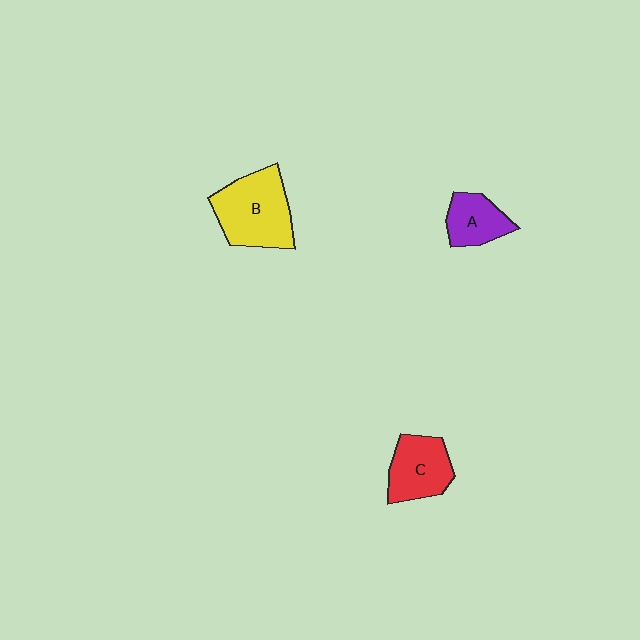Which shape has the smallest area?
Shape A (purple).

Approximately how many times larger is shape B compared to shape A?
Approximately 1.8 times.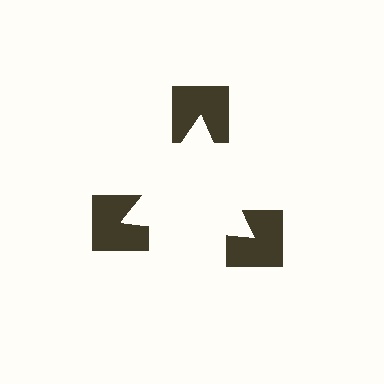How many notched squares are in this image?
There are 3 — one at each vertex of the illusory triangle.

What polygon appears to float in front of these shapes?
An illusory triangle — its edges are inferred from the aligned wedge cuts in the notched squares, not physically drawn.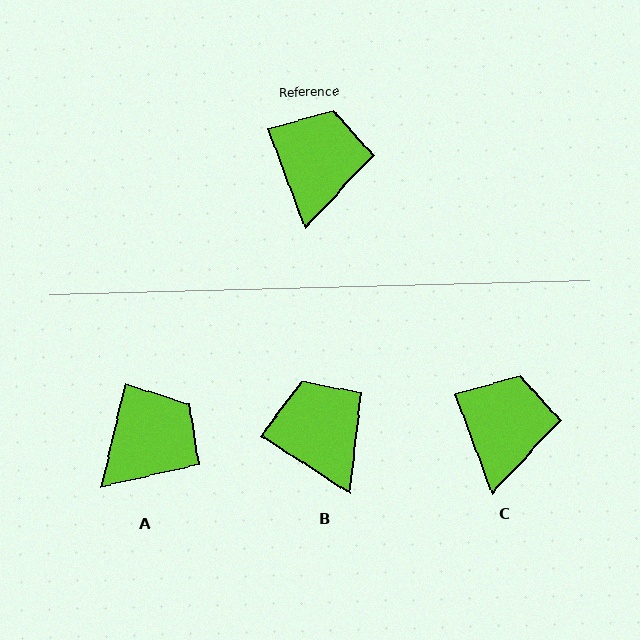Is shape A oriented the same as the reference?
No, it is off by about 34 degrees.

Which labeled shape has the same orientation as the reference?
C.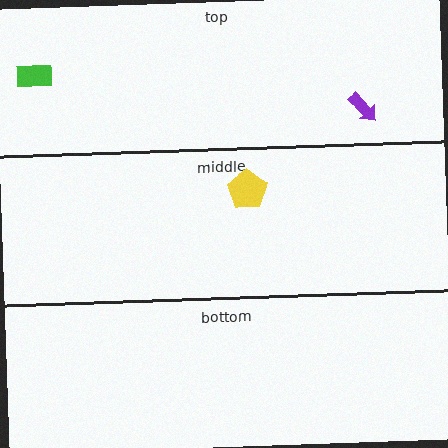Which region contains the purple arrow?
The top region.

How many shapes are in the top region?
2.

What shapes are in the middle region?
The yellow pentagon.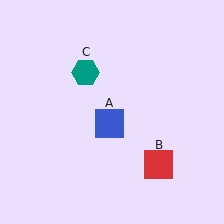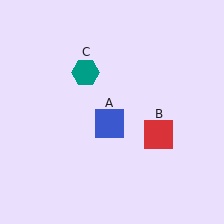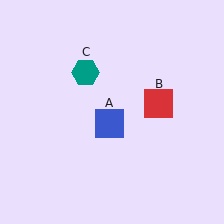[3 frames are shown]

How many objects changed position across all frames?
1 object changed position: red square (object B).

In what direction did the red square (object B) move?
The red square (object B) moved up.